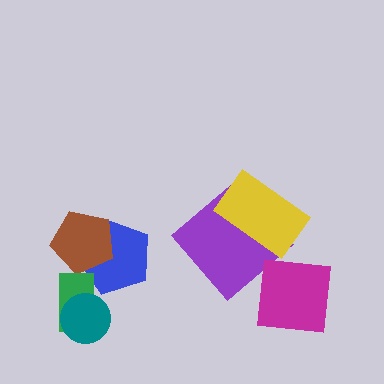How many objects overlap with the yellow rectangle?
1 object overlaps with the yellow rectangle.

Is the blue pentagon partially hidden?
Yes, it is partially covered by another shape.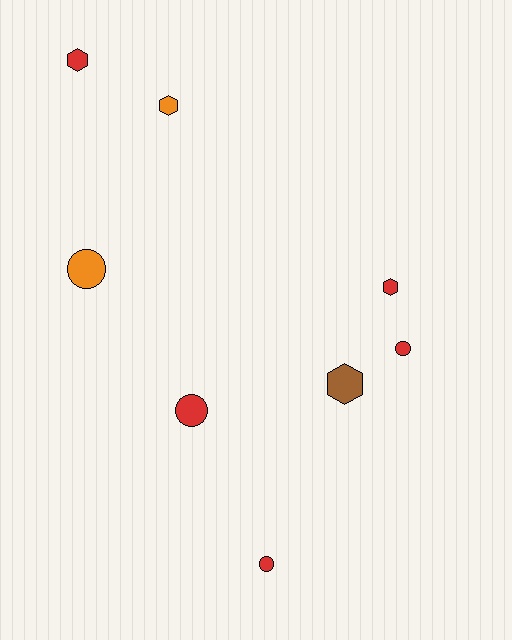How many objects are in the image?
There are 8 objects.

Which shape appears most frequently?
Circle, with 4 objects.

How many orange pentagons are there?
There are no orange pentagons.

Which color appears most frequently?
Red, with 5 objects.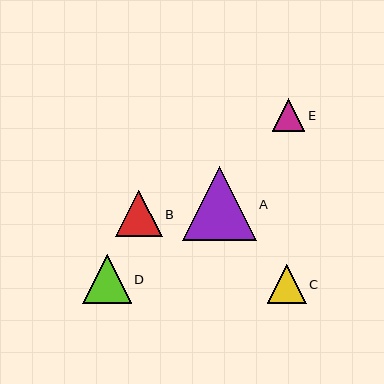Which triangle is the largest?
Triangle A is the largest with a size of approximately 74 pixels.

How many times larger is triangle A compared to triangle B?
Triangle A is approximately 1.6 times the size of triangle B.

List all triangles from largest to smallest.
From largest to smallest: A, D, B, C, E.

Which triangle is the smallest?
Triangle E is the smallest with a size of approximately 33 pixels.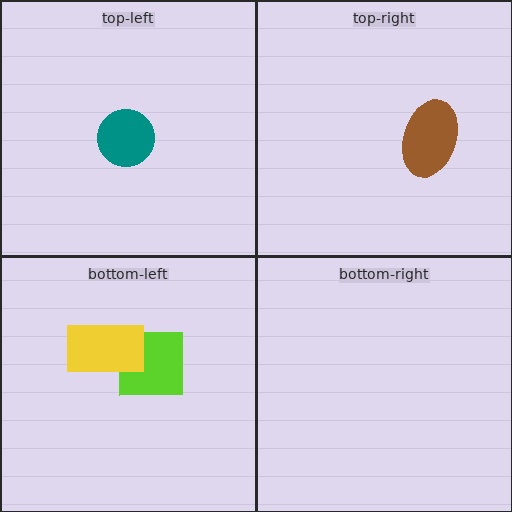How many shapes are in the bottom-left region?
2.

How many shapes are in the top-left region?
1.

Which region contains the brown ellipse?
The top-right region.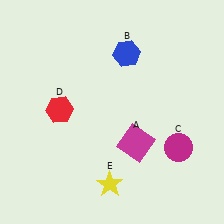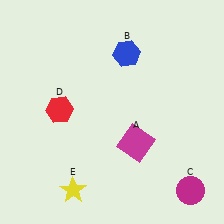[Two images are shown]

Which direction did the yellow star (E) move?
The yellow star (E) moved left.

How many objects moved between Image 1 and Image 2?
2 objects moved between the two images.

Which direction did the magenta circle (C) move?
The magenta circle (C) moved down.